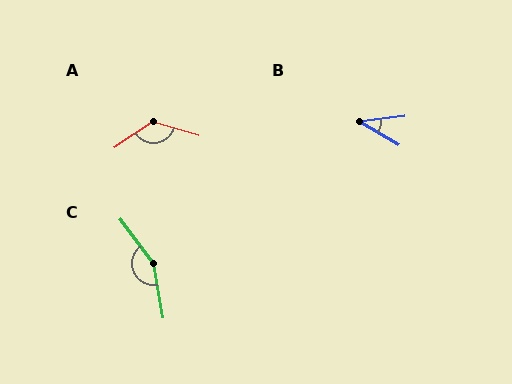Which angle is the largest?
C, at approximately 153 degrees.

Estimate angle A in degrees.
Approximately 129 degrees.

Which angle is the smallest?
B, at approximately 38 degrees.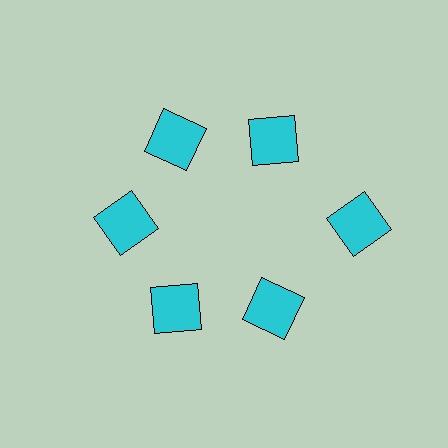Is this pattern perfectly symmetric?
No. The 6 cyan squares are arranged in a ring, but one element near the 3 o'clock position is pushed outward from the center, breaking the 6-fold rotational symmetry.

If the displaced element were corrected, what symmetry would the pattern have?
It would have 6-fold rotational symmetry — the pattern would map onto itself every 60 degrees.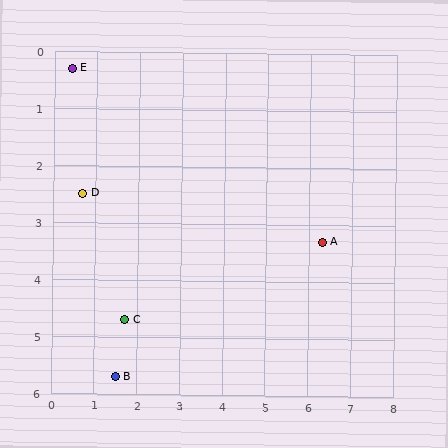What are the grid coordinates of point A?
Point A is at approximately (6.3, 3.3).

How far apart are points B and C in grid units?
Points B and C are about 1.0 grid units apart.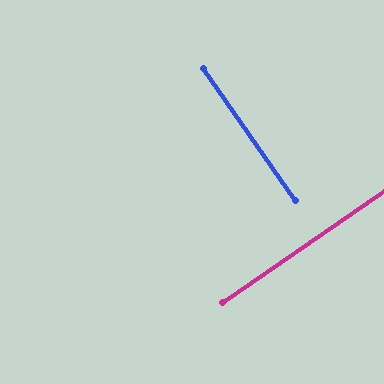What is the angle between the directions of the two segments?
Approximately 90 degrees.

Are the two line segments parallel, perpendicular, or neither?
Perpendicular — they meet at approximately 90°.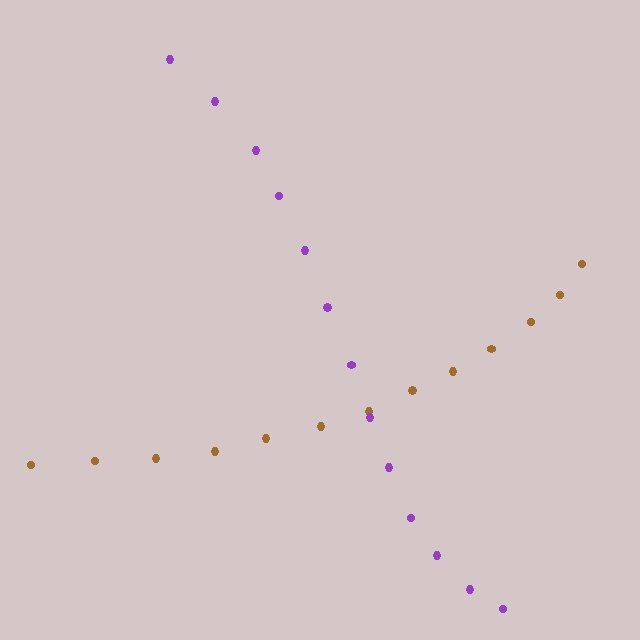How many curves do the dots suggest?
There are 2 distinct paths.